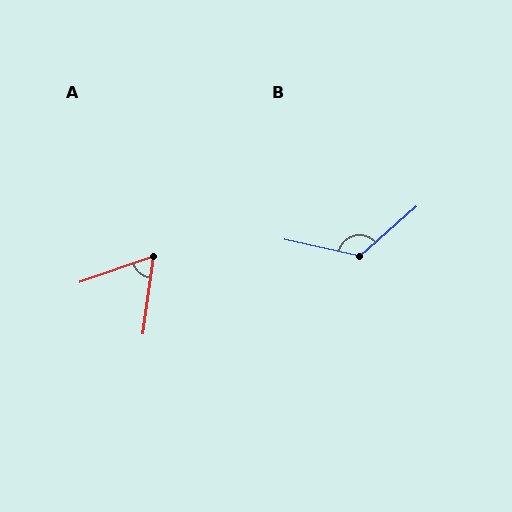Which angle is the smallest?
A, at approximately 63 degrees.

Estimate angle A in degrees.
Approximately 63 degrees.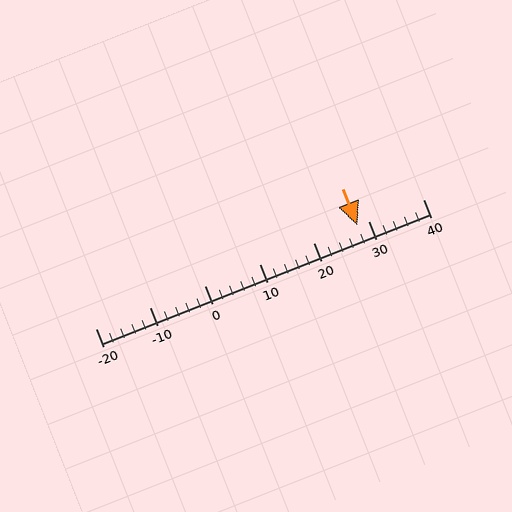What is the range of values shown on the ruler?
The ruler shows values from -20 to 40.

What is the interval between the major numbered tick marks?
The major tick marks are spaced 10 units apart.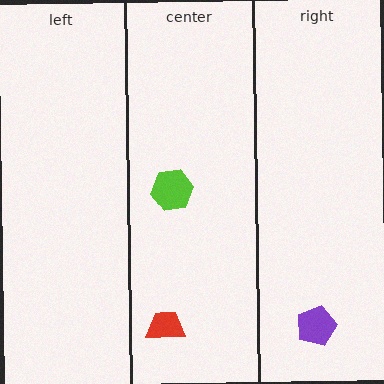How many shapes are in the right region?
1.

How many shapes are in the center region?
2.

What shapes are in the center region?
The red trapezoid, the lime hexagon.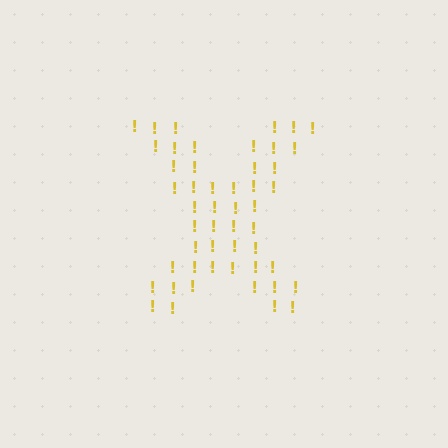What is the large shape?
The large shape is the letter X.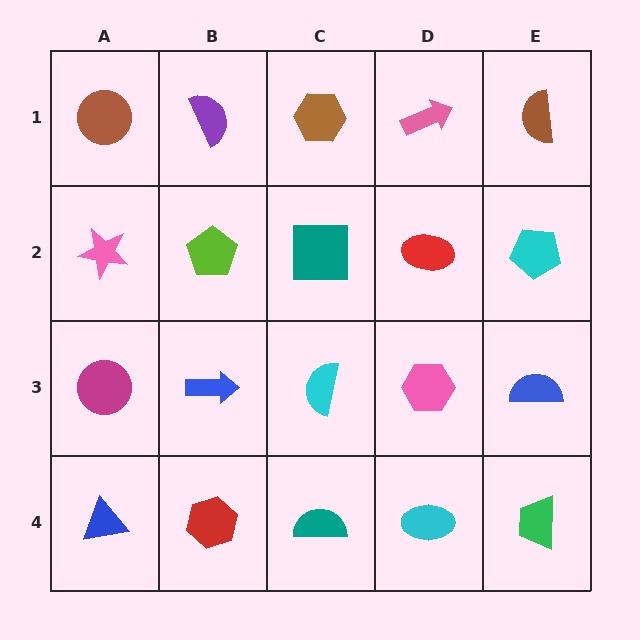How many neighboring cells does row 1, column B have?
3.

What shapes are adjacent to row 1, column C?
A teal square (row 2, column C), a purple semicircle (row 1, column B), a pink arrow (row 1, column D).